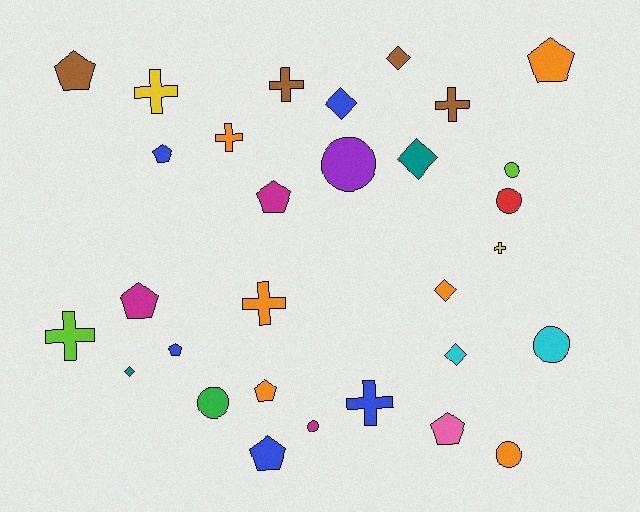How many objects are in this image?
There are 30 objects.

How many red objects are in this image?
There is 1 red object.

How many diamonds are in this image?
There are 6 diamonds.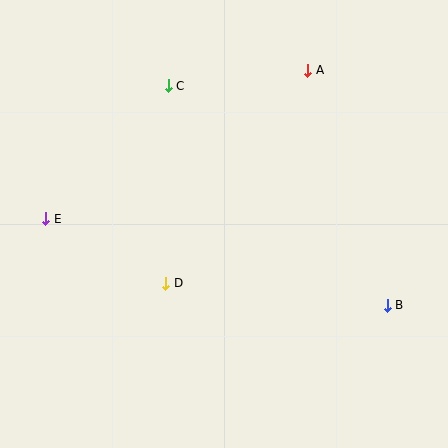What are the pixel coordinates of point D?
Point D is at (166, 283).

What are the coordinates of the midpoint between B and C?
The midpoint between B and C is at (278, 196).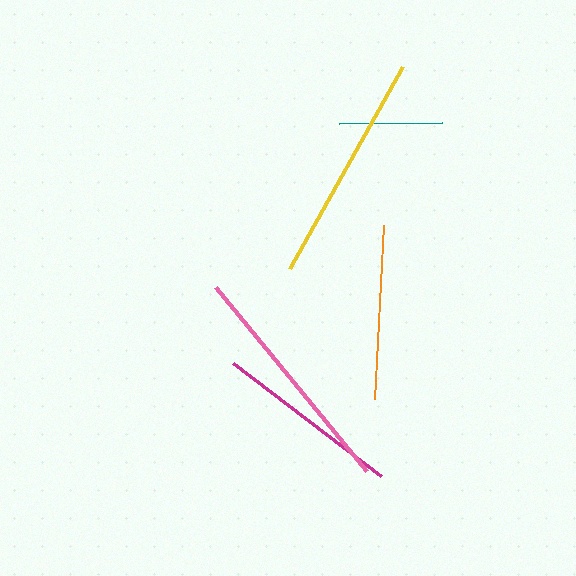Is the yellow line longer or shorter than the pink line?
The pink line is longer than the yellow line.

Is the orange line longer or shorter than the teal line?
The orange line is longer than the teal line.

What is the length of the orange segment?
The orange segment is approximately 174 pixels long.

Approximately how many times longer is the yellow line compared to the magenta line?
The yellow line is approximately 1.2 times the length of the magenta line.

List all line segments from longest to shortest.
From longest to shortest: pink, yellow, magenta, orange, teal.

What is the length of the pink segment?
The pink segment is approximately 238 pixels long.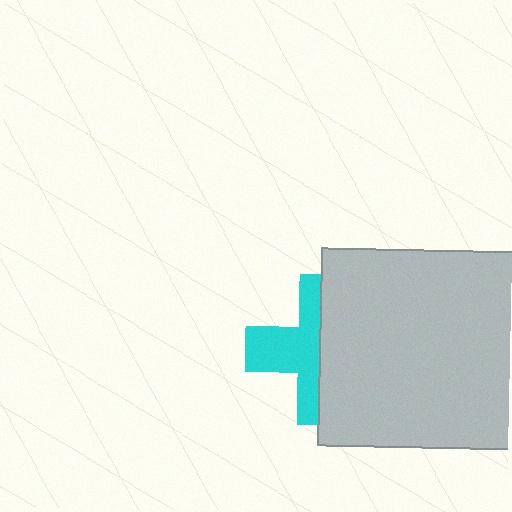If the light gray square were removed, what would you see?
You would see the complete cyan cross.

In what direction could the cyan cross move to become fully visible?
The cyan cross could move left. That would shift it out from behind the light gray square entirely.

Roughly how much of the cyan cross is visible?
About half of it is visible (roughly 48%).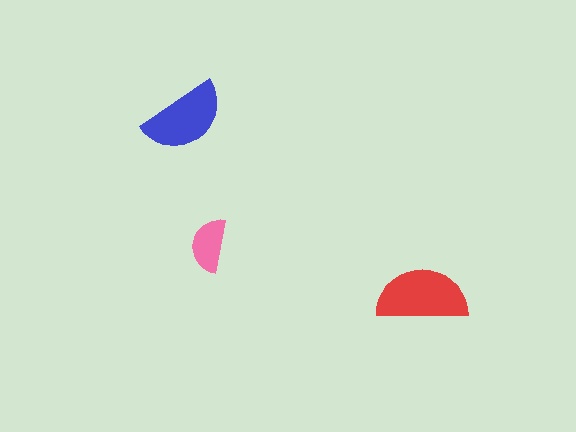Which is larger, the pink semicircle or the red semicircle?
The red one.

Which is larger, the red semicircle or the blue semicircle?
The red one.